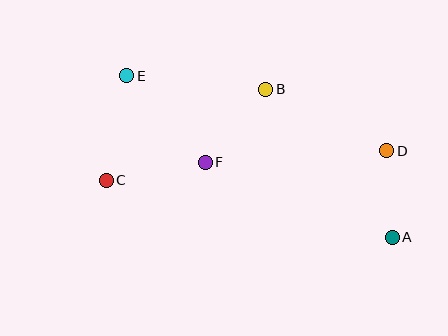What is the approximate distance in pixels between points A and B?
The distance between A and B is approximately 195 pixels.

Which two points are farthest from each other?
Points A and E are farthest from each other.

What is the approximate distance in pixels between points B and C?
The distance between B and C is approximately 184 pixels.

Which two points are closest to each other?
Points A and D are closest to each other.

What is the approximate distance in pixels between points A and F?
The distance between A and F is approximately 202 pixels.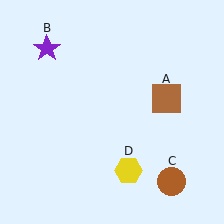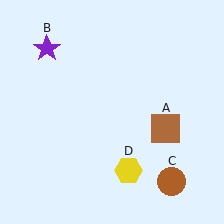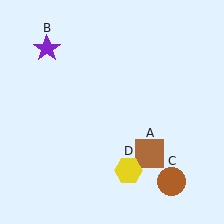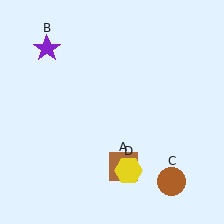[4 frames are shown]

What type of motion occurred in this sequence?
The brown square (object A) rotated clockwise around the center of the scene.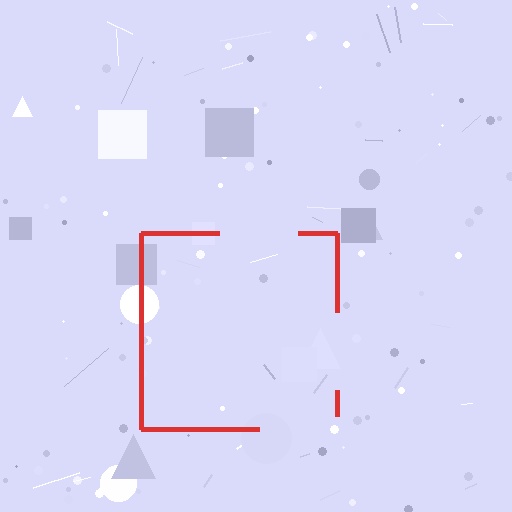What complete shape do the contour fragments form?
The contour fragments form a square.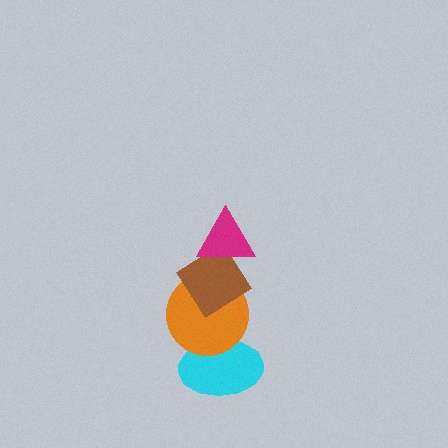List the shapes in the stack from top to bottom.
From top to bottom: the magenta triangle, the brown diamond, the orange circle, the cyan ellipse.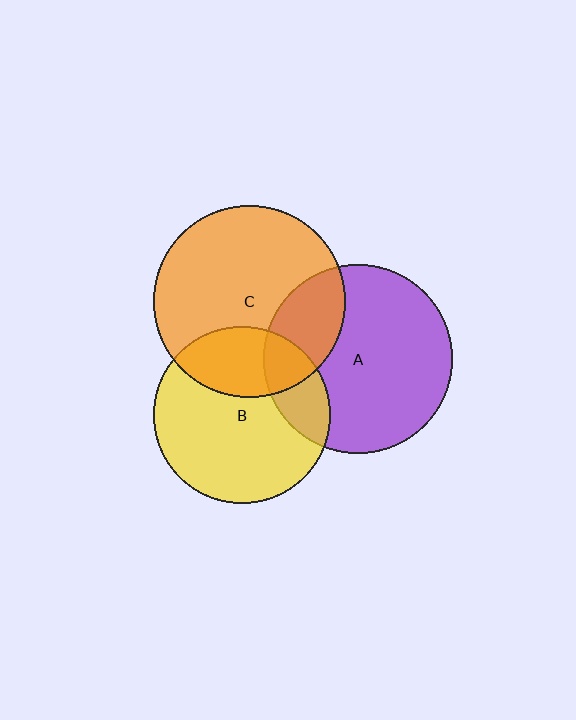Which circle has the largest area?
Circle C (orange).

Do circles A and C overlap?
Yes.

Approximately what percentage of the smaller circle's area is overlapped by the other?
Approximately 25%.